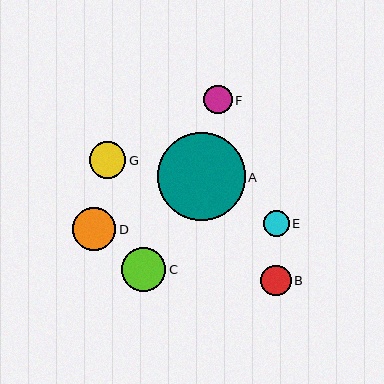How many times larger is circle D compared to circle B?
Circle D is approximately 1.4 times the size of circle B.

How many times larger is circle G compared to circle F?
Circle G is approximately 1.3 times the size of circle F.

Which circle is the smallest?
Circle E is the smallest with a size of approximately 26 pixels.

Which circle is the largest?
Circle A is the largest with a size of approximately 87 pixels.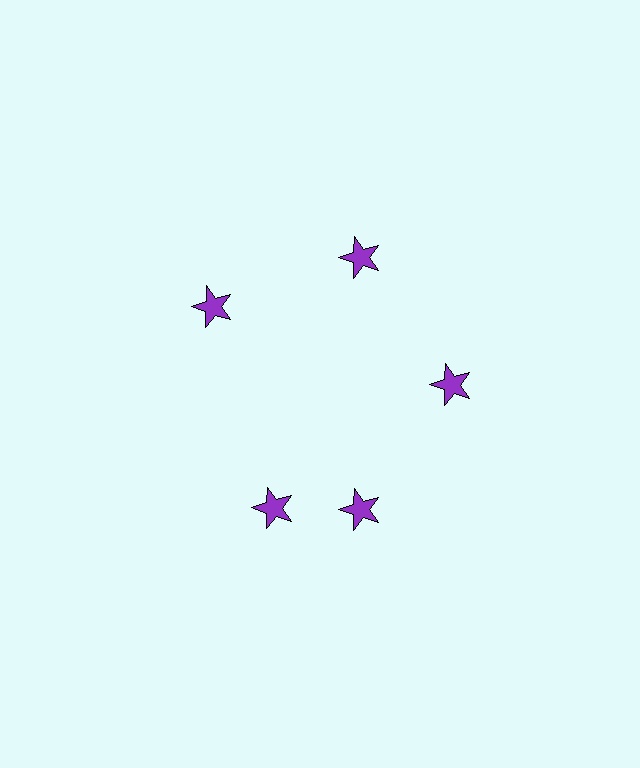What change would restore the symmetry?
The symmetry would be restored by rotating it back into even spacing with its neighbors so that all 5 stars sit at equal angles and equal distance from the center.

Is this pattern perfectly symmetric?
No. The 5 purple stars are arranged in a ring, but one element near the 8 o'clock position is rotated out of alignment along the ring, breaking the 5-fold rotational symmetry.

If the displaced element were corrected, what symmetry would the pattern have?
It would have 5-fold rotational symmetry — the pattern would map onto itself every 72 degrees.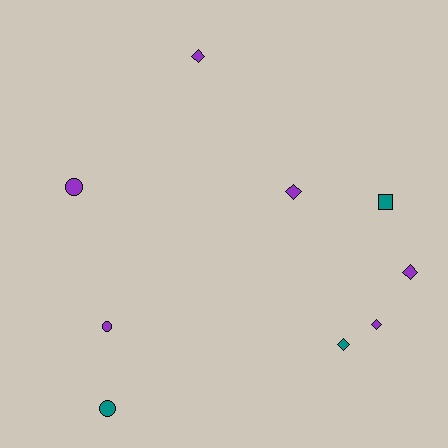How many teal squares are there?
There is 1 teal square.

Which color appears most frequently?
Purple, with 6 objects.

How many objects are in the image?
There are 9 objects.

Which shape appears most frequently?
Diamond, with 5 objects.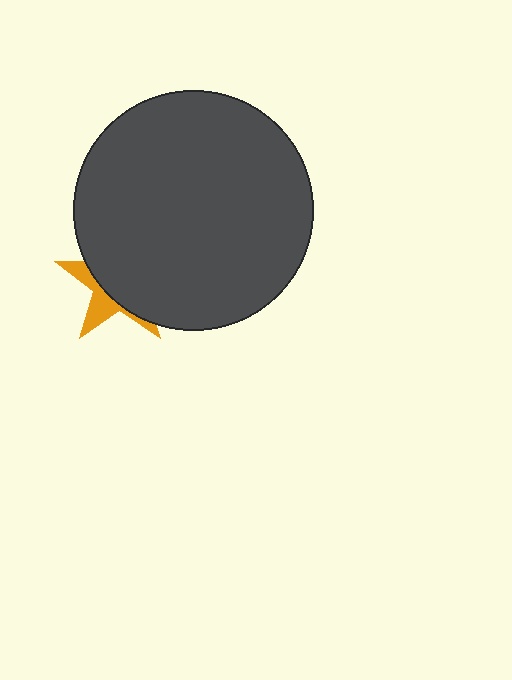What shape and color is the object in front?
The object in front is a dark gray circle.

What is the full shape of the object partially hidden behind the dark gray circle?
The partially hidden object is an orange star.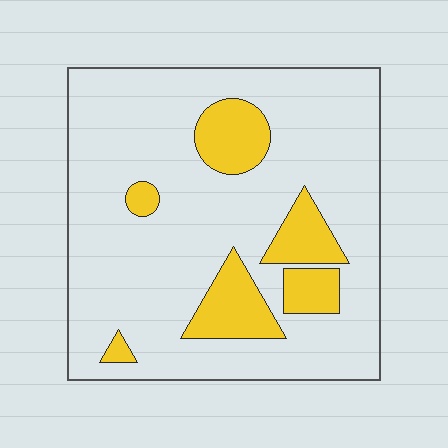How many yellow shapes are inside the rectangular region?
6.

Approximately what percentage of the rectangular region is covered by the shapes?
Approximately 20%.